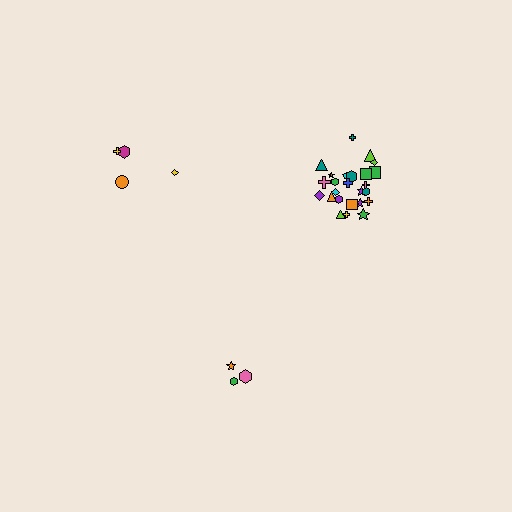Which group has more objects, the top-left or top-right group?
The top-right group.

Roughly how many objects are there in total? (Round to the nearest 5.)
Roughly 30 objects in total.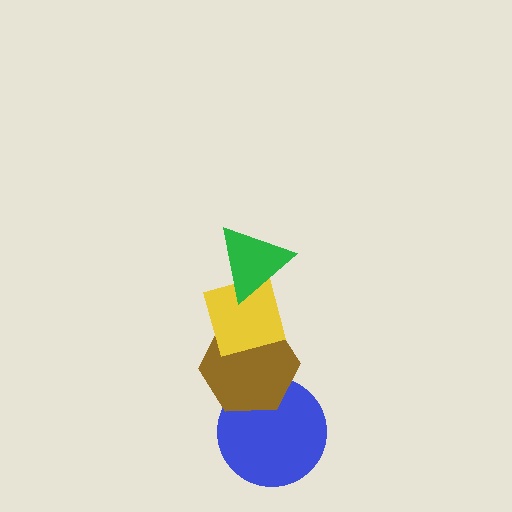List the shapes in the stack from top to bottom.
From top to bottom: the green triangle, the yellow diamond, the brown hexagon, the blue circle.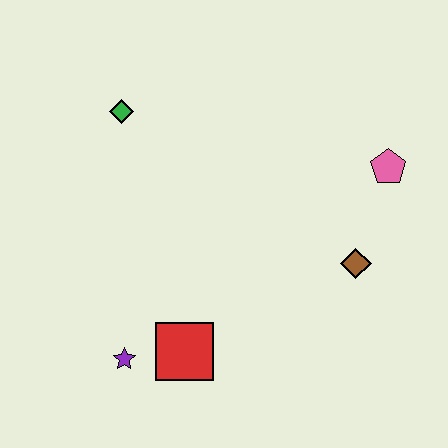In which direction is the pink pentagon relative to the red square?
The pink pentagon is to the right of the red square.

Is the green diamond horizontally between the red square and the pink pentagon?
No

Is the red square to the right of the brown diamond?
No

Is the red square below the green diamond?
Yes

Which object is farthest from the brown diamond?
The green diamond is farthest from the brown diamond.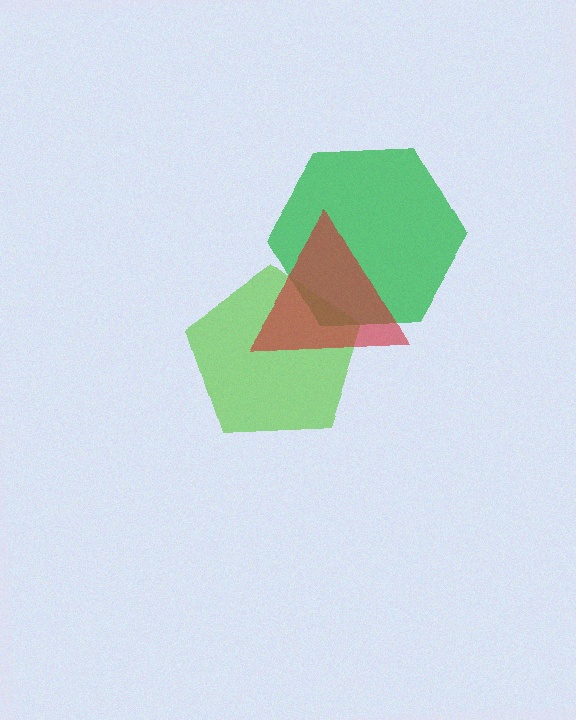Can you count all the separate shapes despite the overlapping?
Yes, there are 3 separate shapes.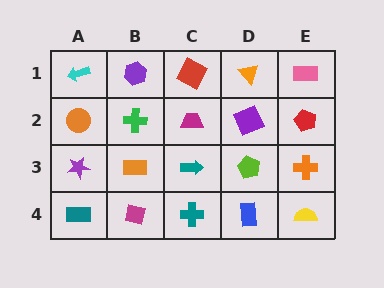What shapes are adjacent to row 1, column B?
A green cross (row 2, column B), a cyan arrow (row 1, column A), a red square (row 1, column C).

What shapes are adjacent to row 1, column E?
A red pentagon (row 2, column E), an orange triangle (row 1, column D).